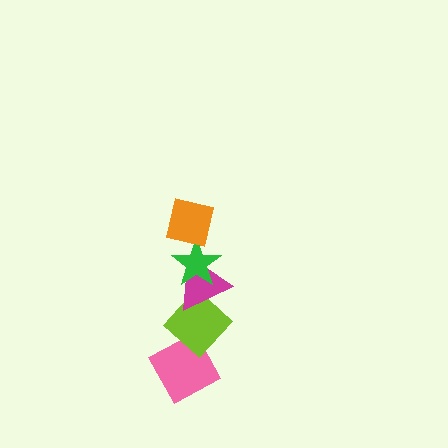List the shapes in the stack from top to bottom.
From top to bottom: the orange square, the green star, the magenta triangle, the lime diamond, the pink diamond.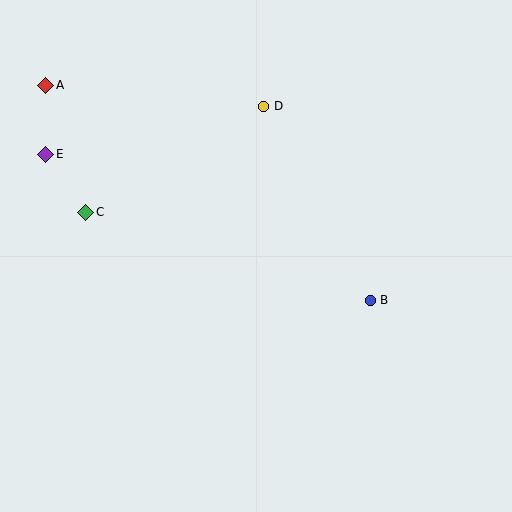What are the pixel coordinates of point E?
Point E is at (46, 154).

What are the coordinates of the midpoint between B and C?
The midpoint between B and C is at (228, 256).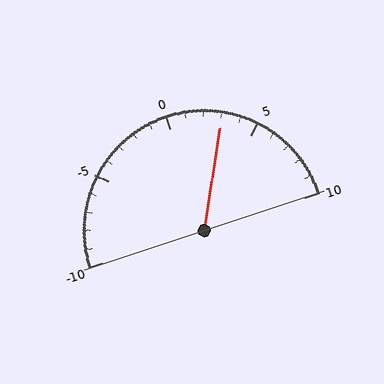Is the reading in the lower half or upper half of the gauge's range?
The reading is in the upper half of the range (-10 to 10).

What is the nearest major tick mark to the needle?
The nearest major tick mark is 5.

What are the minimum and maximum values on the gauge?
The gauge ranges from -10 to 10.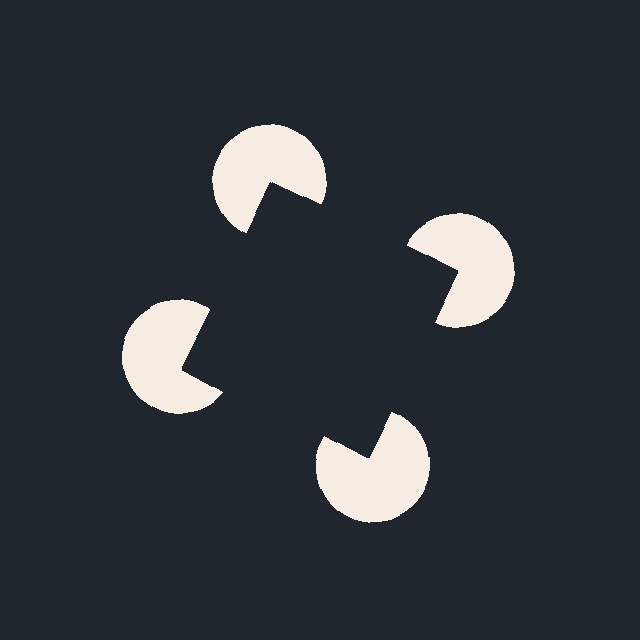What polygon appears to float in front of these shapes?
An illusory square — its edges are inferred from the aligned wedge cuts in the pac-man discs, not physically drawn.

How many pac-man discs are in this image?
There are 4 — one at each vertex of the illusory square.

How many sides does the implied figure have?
4 sides.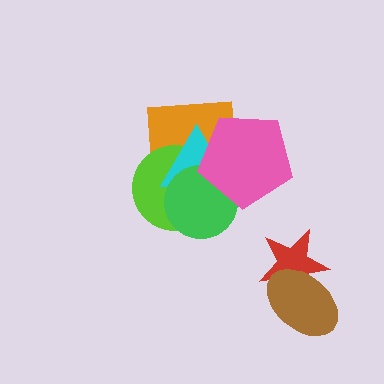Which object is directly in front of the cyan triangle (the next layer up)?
The green circle is directly in front of the cyan triangle.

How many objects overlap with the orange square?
4 objects overlap with the orange square.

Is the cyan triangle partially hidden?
Yes, it is partially covered by another shape.